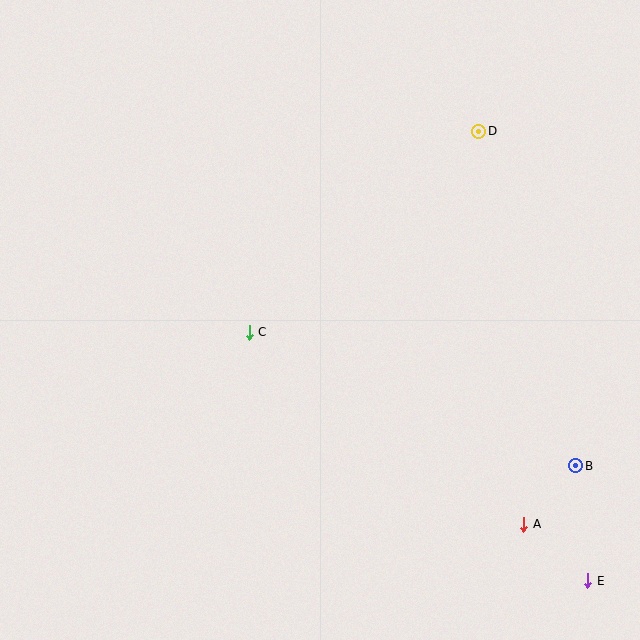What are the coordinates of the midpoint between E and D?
The midpoint between E and D is at (533, 356).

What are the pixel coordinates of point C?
Point C is at (249, 332).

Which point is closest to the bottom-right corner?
Point E is closest to the bottom-right corner.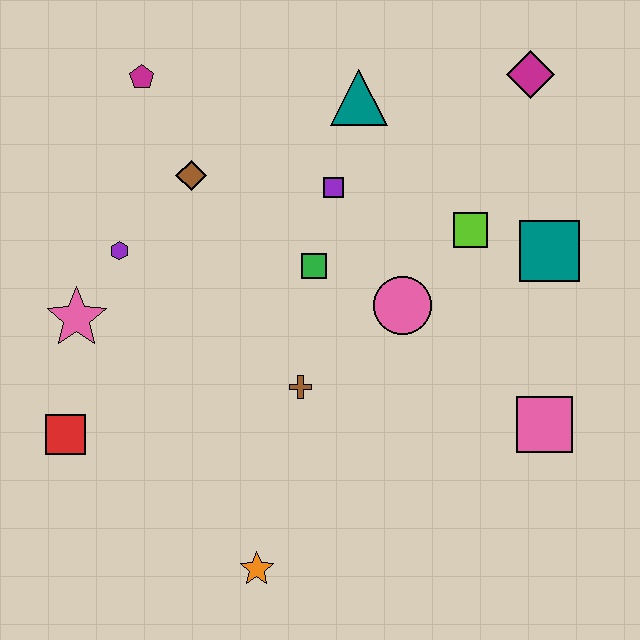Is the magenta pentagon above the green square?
Yes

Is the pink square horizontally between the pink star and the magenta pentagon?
No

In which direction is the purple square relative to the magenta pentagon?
The purple square is to the right of the magenta pentagon.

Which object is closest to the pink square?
The teal square is closest to the pink square.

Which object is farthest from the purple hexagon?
The pink square is farthest from the purple hexagon.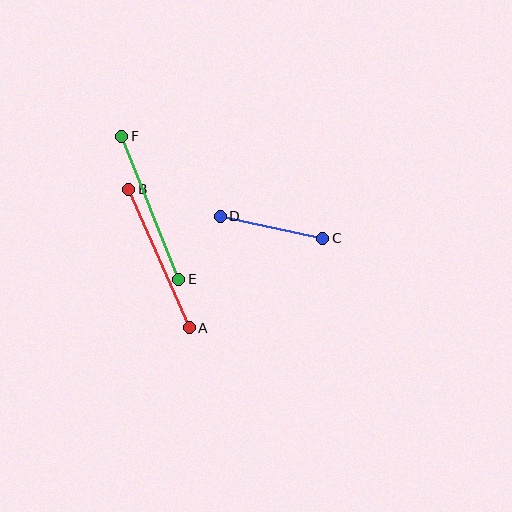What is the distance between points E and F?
The distance is approximately 154 pixels.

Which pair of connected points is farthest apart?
Points E and F are farthest apart.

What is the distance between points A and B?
The distance is approximately 151 pixels.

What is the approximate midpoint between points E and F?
The midpoint is at approximately (150, 208) pixels.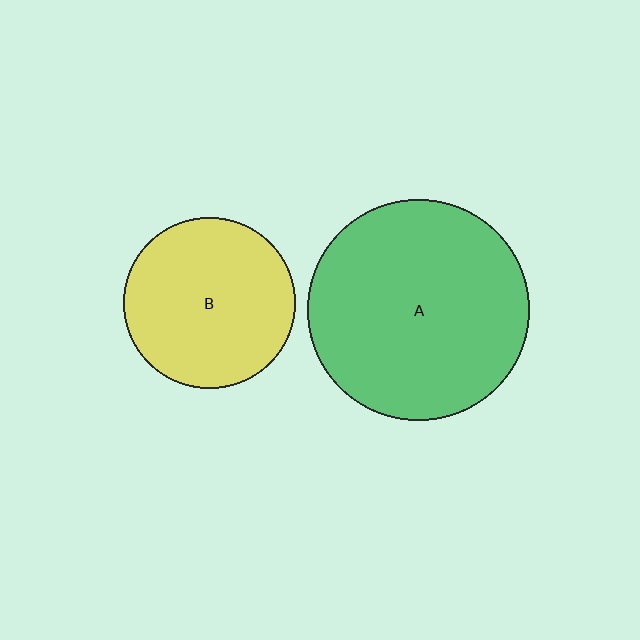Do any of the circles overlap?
No, none of the circles overlap.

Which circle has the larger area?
Circle A (green).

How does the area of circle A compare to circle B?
Approximately 1.7 times.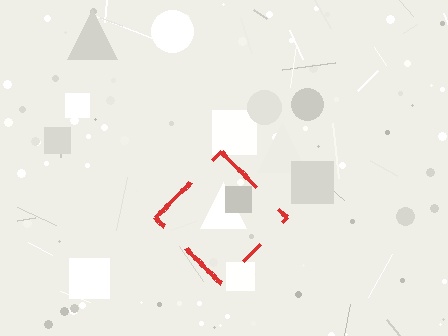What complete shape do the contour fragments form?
The contour fragments form a diamond.